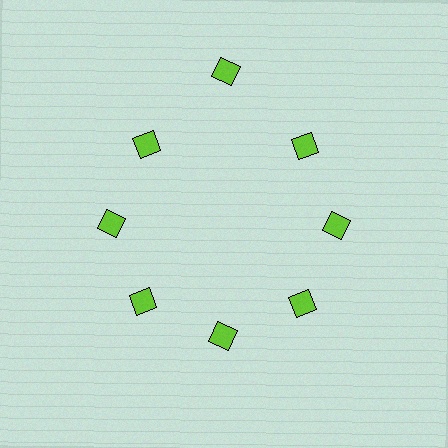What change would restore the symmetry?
The symmetry would be restored by moving it inward, back onto the ring so that all 8 diamonds sit at equal angles and equal distance from the center.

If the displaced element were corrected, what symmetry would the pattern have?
It would have 8-fold rotational symmetry — the pattern would map onto itself every 45 degrees.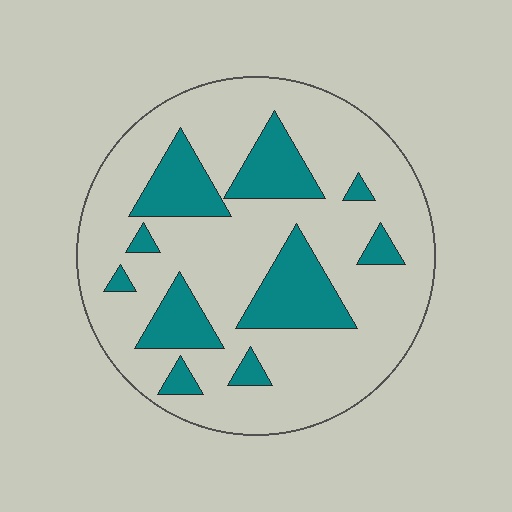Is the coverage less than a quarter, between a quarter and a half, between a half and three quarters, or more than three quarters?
Less than a quarter.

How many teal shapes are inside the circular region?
10.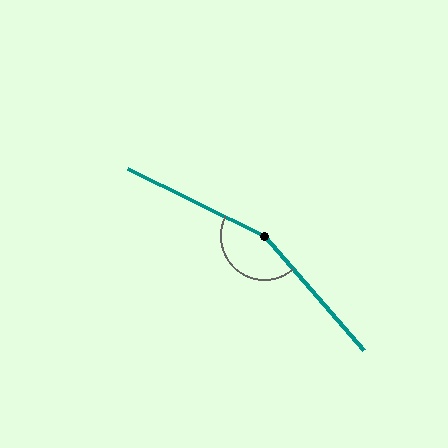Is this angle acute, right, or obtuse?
It is obtuse.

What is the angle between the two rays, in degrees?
Approximately 157 degrees.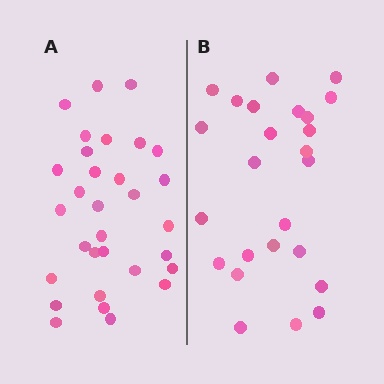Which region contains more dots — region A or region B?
Region A (the left region) has more dots.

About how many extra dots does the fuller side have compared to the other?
Region A has about 6 more dots than region B.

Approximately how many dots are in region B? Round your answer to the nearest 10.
About 20 dots. (The exact count is 25, which rounds to 20.)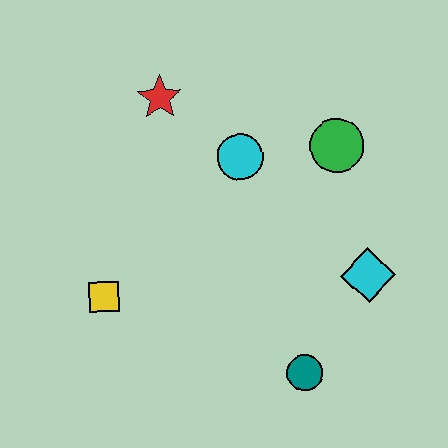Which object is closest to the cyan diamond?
The teal circle is closest to the cyan diamond.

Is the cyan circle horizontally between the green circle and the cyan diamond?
No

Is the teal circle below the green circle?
Yes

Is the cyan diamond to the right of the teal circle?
Yes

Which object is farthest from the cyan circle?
The teal circle is farthest from the cyan circle.